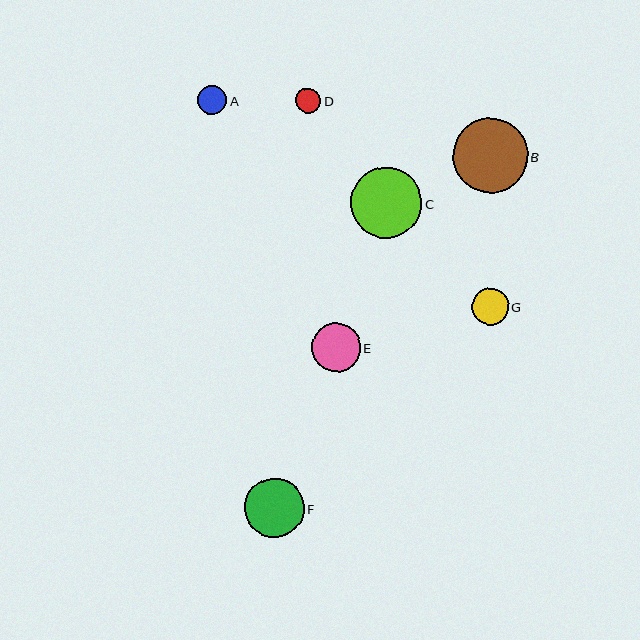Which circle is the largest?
Circle B is the largest with a size of approximately 75 pixels.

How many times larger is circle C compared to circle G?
Circle C is approximately 1.9 times the size of circle G.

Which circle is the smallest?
Circle D is the smallest with a size of approximately 26 pixels.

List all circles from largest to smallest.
From largest to smallest: B, C, F, E, G, A, D.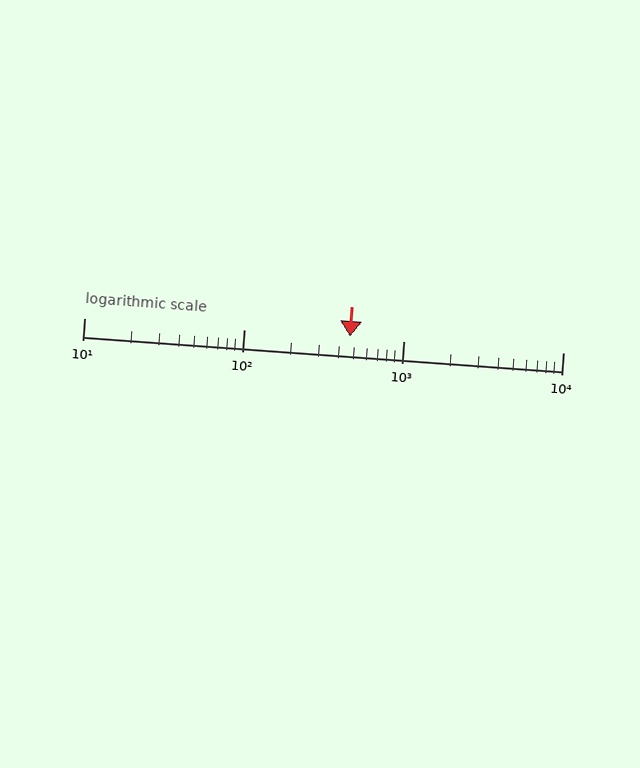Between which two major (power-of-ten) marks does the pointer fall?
The pointer is between 100 and 1000.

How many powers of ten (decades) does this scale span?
The scale spans 3 decades, from 10 to 10000.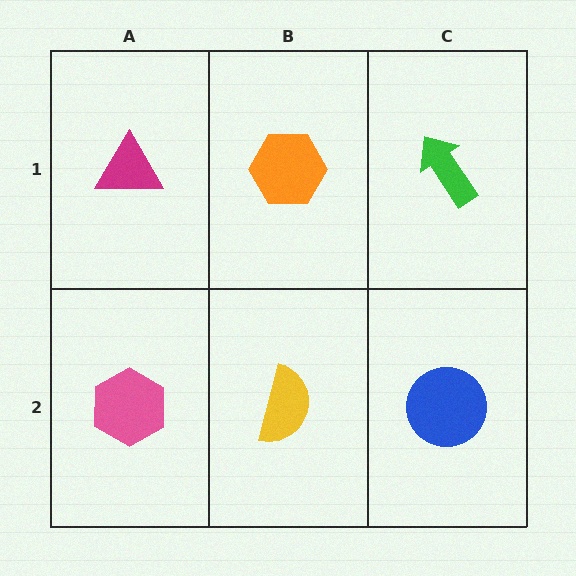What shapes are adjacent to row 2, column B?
An orange hexagon (row 1, column B), a pink hexagon (row 2, column A), a blue circle (row 2, column C).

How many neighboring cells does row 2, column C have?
2.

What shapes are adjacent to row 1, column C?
A blue circle (row 2, column C), an orange hexagon (row 1, column B).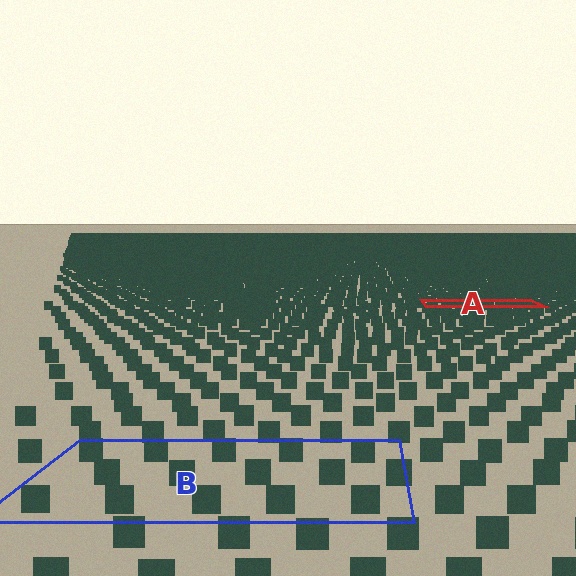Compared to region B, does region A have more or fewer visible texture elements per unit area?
Region A has more texture elements per unit area — they are packed more densely because it is farther away.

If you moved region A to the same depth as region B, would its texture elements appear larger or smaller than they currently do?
They would appear larger. At a closer depth, the same texture elements are projected at a bigger on-screen size.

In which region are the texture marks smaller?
The texture marks are smaller in region A, because it is farther away.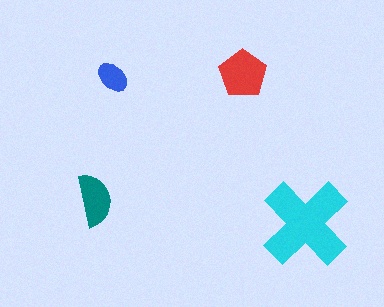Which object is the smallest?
The blue ellipse.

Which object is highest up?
The red pentagon is topmost.